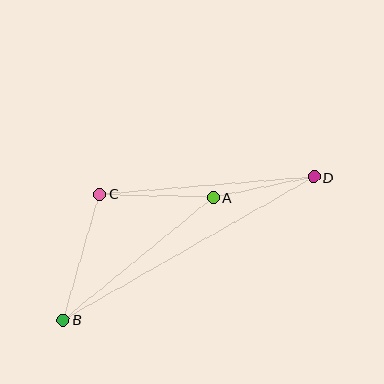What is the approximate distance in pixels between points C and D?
The distance between C and D is approximately 215 pixels.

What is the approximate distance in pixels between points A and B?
The distance between A and B is approximately 194 pixels.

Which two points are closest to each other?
Points A and D are closest to each other.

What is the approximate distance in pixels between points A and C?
The distance between A and C is approximately 114 pixels.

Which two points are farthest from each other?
Points B and D are farthest from each other.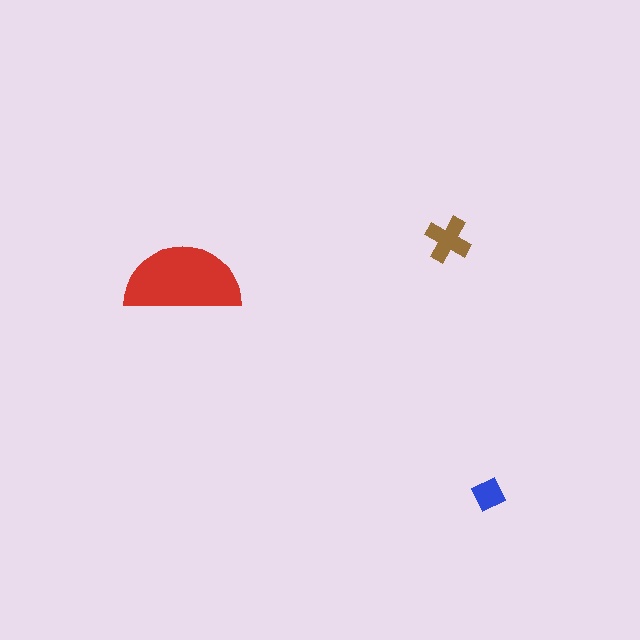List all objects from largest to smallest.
The red semicircle, the brown cross, the blue square.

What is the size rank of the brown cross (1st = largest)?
2nd.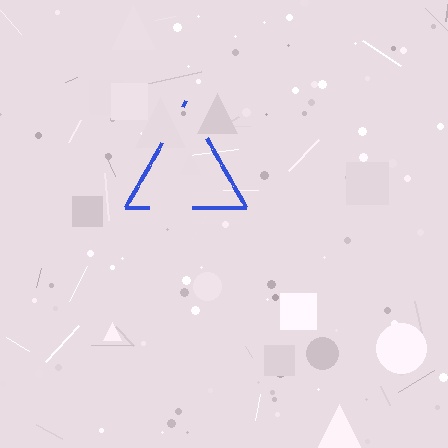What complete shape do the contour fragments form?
The contour fragments form a triangle.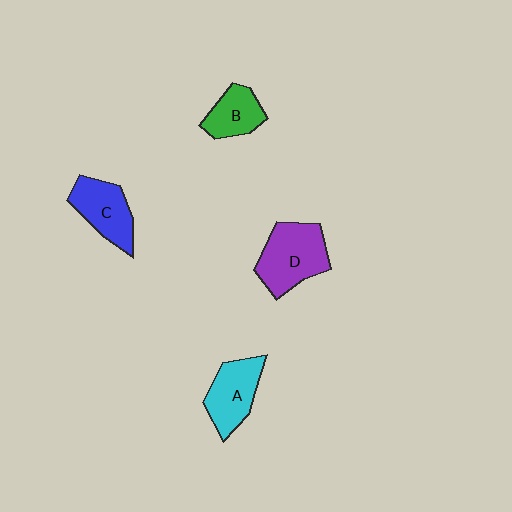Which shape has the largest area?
Shape D (purple).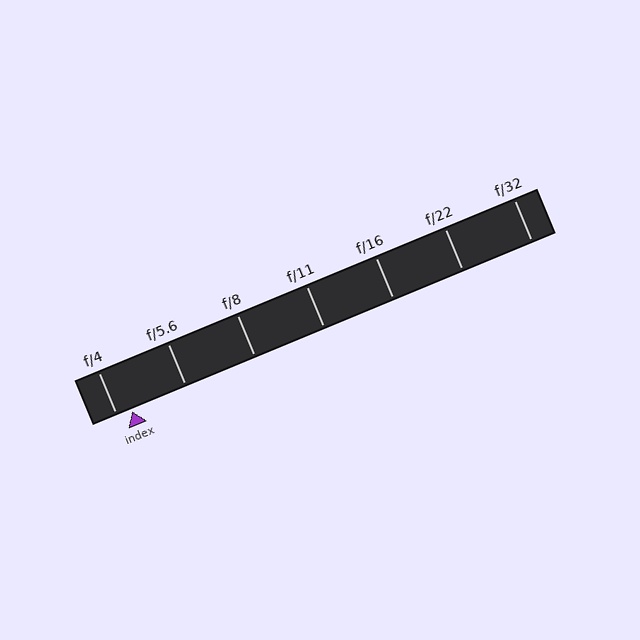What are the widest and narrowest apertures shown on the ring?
The widest aperture shown is f/4 and the narrowest is f/32.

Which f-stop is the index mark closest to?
The index mark is closest to f/4.